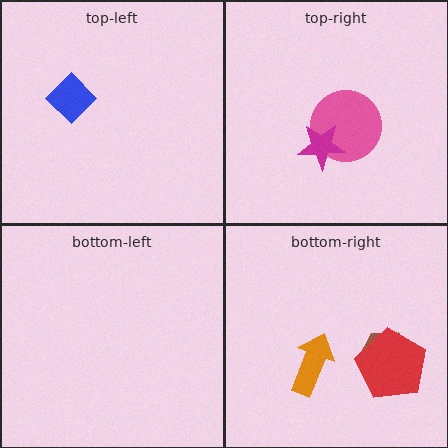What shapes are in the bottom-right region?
The brown hexagon, the red pentagon, the orange arrow.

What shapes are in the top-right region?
The pink circle, the magenta star.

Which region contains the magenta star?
The top-right region.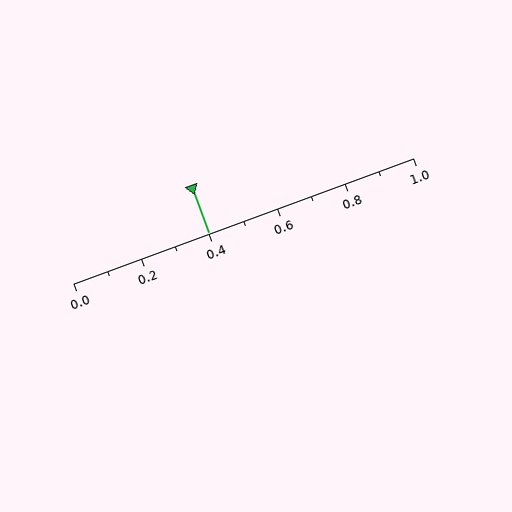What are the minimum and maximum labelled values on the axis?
The axis runs from 0.0 to 1.0.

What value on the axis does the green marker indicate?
The marker indicates approximately 0.4.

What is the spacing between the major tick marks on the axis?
The major ticks are spaced 0.2 apart.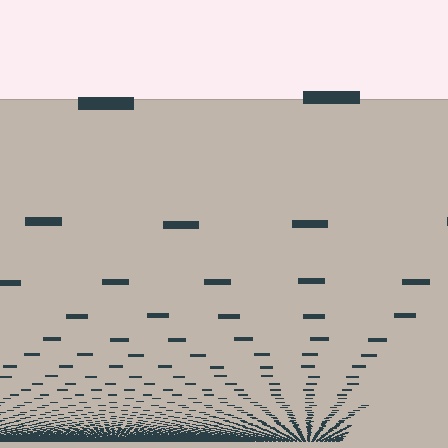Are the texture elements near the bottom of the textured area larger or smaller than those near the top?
Smaller. The gradient is inverted — elements near the bottom are smaller and denser.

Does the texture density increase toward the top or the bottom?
Density increases toward the bottom.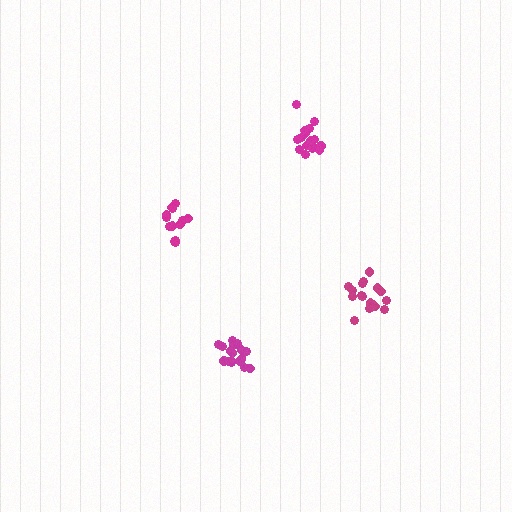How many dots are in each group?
Group 1: 13 dots, Group 2: 18 dots, Group 3: 17 dots, Group 4: 16 dots (64 total).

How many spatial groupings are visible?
There are 4 spatial groupings.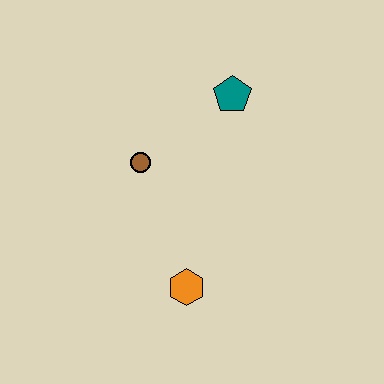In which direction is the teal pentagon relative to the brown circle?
The teal pentagon is to the right of the brown circle.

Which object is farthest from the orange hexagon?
The teal pentagon is farthest from the orange hexagon.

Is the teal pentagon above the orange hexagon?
Yes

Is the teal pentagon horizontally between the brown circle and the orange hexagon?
No